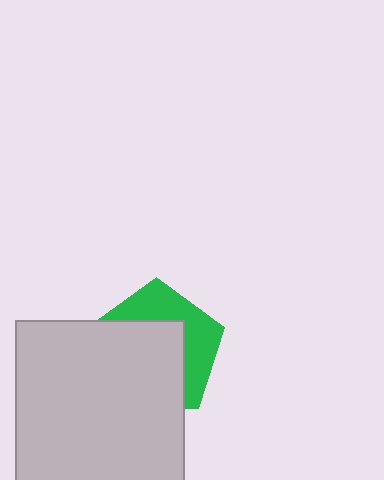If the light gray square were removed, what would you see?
You would see the complete green pentagon.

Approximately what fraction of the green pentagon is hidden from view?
Roughly 61% of the green pentagon is hidden behind the light gray square.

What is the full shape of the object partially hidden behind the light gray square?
The partially hidden object is a green pentagon.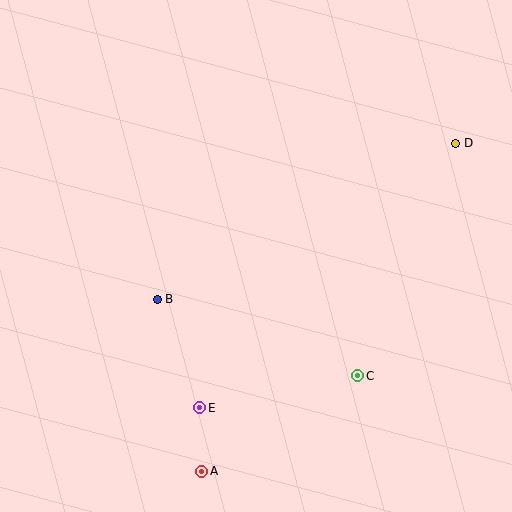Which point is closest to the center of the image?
Point B at (157, 299) is closest to the center.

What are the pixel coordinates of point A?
Point A is at (202, 471).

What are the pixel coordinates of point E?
Point E is at (200, 408).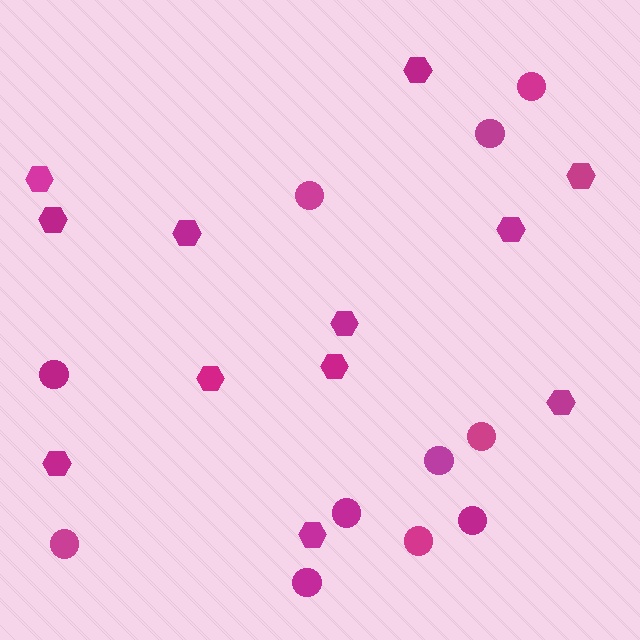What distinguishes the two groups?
There are 2 groups: one group of circles (11) and one group of hexagons (12).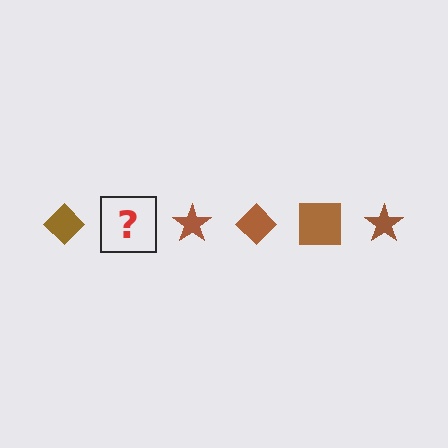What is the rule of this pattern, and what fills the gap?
The rule is that the pattern cycles through diamond, square, star shapes in brown. The gap should be filled with a brown square.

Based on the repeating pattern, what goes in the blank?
The blank should be a brown square.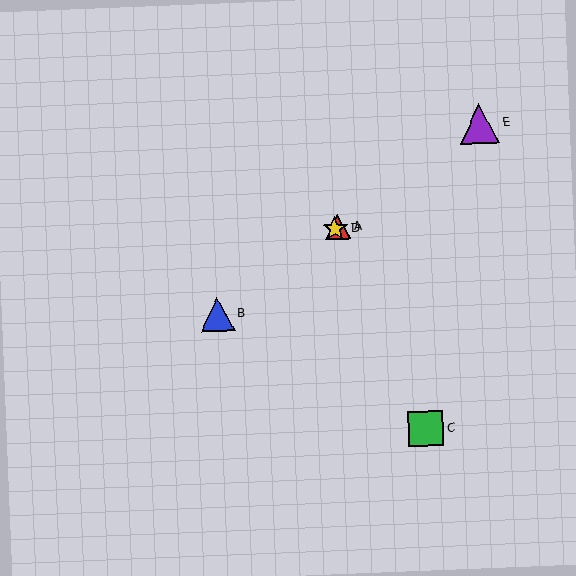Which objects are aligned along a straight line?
Objects A, B, D, E are aligned along a straight line.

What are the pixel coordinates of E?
Object E is at (480, 124).